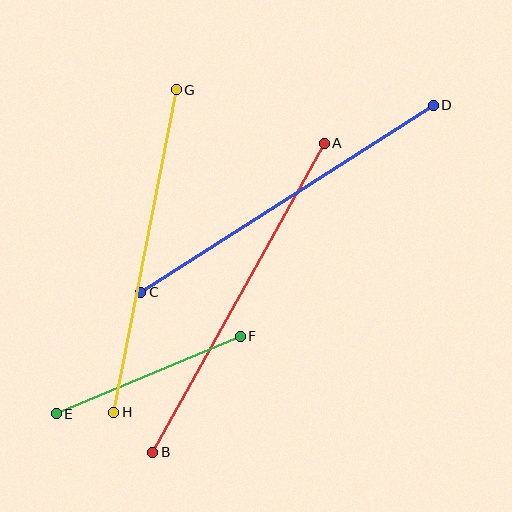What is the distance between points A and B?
The distance is approximately 354 pixels.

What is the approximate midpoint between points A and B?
The midpoint is at approximately (239, 298) pixels.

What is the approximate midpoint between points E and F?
The midpoint is at approximately (148, 375) pixels.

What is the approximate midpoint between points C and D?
The midpoint is at approximately (287, 199) pixels.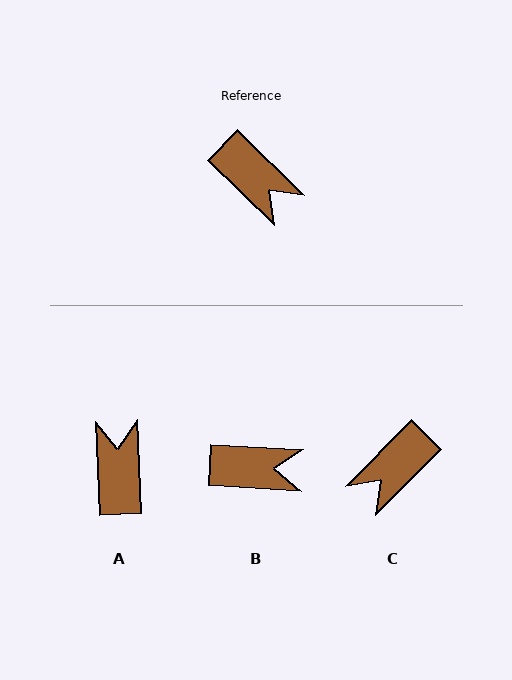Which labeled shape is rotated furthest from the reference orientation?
A, about 137 degrees away.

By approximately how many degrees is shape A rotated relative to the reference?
Approximately 137 degrees counter-clockwise.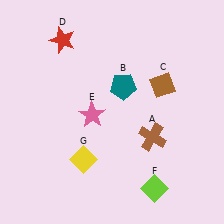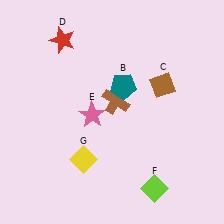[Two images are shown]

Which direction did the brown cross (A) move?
The brown cross (A) moved up.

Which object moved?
The brown cross (A) moved up.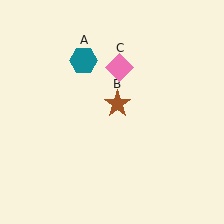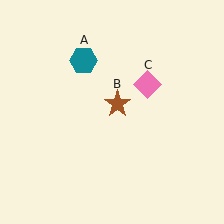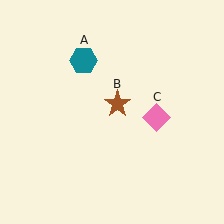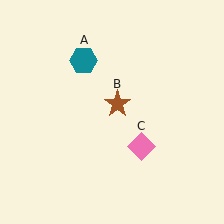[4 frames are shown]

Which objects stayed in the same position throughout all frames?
Teal hexagon (object A) and brown star (object B) remained stationary.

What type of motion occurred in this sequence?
The pink diamond (object C) rotated clockwise around the center of the scene.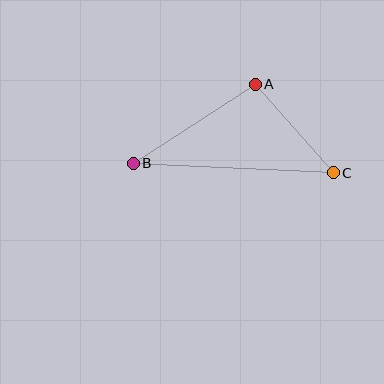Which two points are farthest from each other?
Points B and C are farthest from each other.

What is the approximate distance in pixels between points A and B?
The distance between A and B is approximately 145 pixels.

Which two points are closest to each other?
Points A and C are closest to each other.